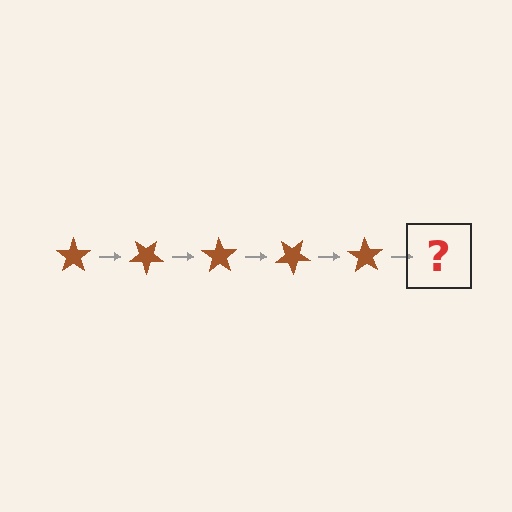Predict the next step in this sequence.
The next step is a brown star rotated 175 degrees.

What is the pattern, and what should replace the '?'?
The pattern is that the star rotates 35 degrees each step. The '?' should be a brown star rotated 175 degrees.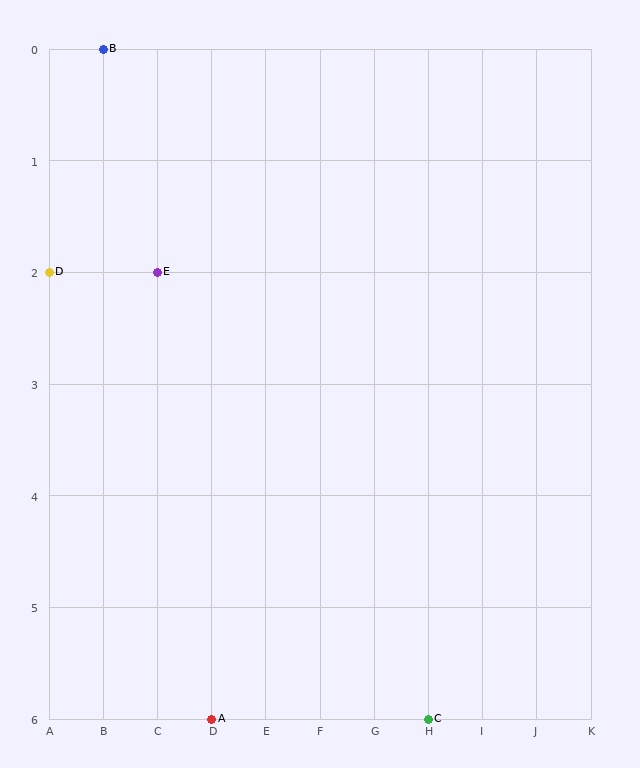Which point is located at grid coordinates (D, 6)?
Point A is at (D, 6).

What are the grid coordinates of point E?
Point E is at grid coordinates (C, 2).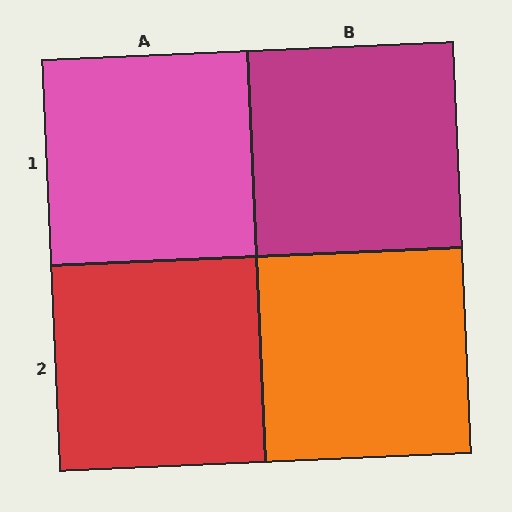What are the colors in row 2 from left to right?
Red, orange.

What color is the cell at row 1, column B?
Magenta.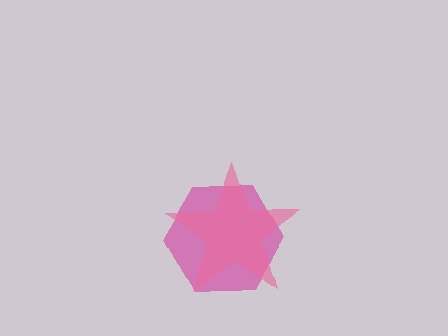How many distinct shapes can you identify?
There are 2 distinct shapes: a magenta hexagon, a pink star.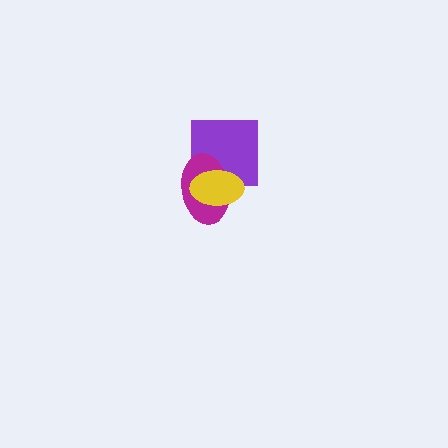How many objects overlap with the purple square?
2 objects overlap with the purple square.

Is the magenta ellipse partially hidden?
Yes, it is partially covered by another shape.